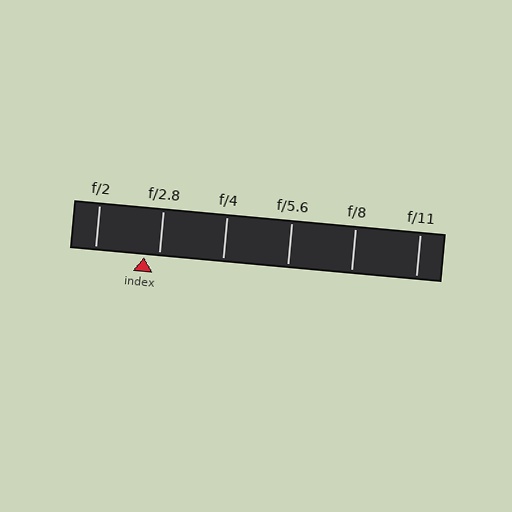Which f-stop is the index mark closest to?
The index mark is closest to f/2.8.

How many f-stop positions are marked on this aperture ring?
There are 6 f-stop positions marked.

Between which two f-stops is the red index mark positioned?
The index mark is between f/2 and f/2.8.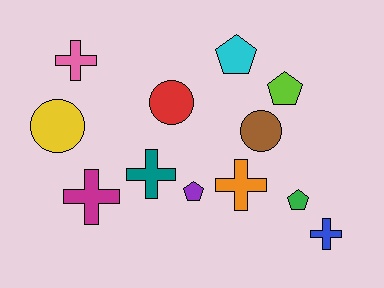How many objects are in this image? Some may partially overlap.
There are 12 objects.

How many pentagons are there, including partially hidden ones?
There are 4 pentagons.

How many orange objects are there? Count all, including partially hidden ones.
There is 1 orange object.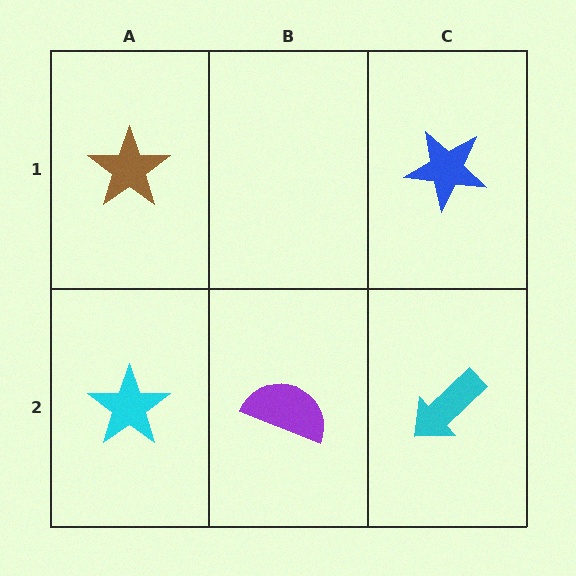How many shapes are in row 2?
3 shapes.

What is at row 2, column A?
A cyan star.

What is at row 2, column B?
A purple semicircle.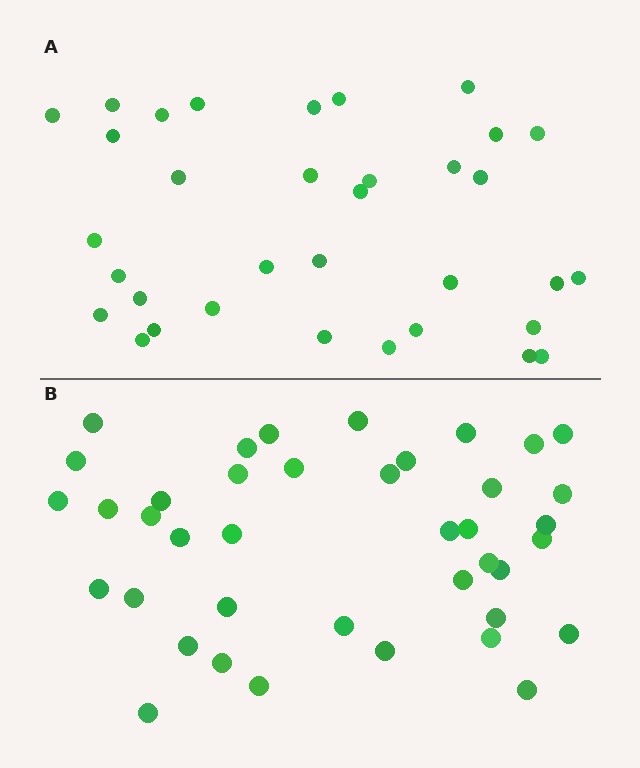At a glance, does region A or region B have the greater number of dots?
Region B (the bottom region) has more dots.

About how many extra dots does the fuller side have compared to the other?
Region B has about 6 more dots than region A.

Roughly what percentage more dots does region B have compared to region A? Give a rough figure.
About 20% more.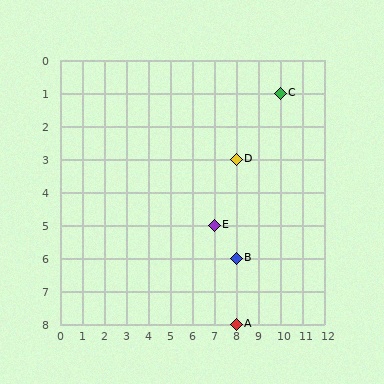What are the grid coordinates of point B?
Point B is at grid coordinates (8, 6).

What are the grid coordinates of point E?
Point E is at grid coordinates (7, 5).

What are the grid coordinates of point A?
Point A is at grid coordinates (8, 8).